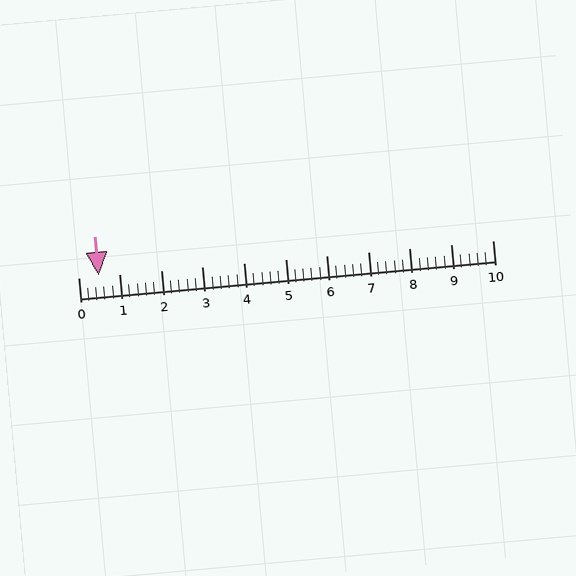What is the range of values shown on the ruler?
The ruler shows values from 0 to 10.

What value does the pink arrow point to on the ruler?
The pink arrow points to approximately 0.5.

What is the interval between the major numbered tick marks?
The major tick marks are spaced 1 units apart.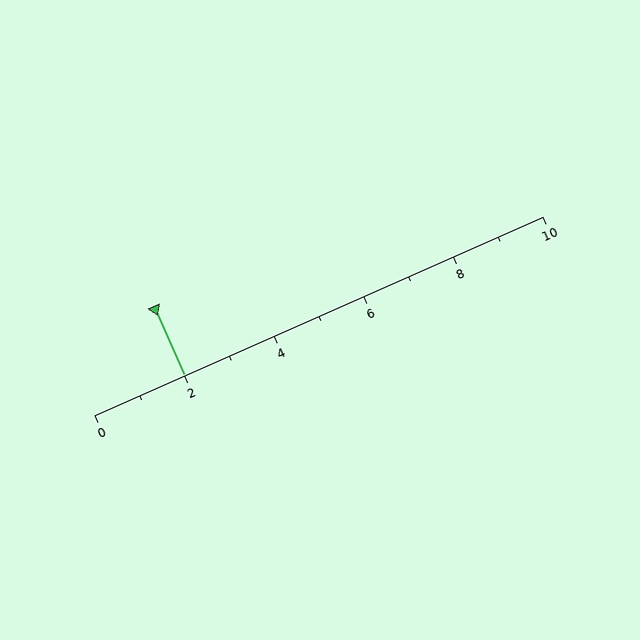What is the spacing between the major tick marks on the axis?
The major ticks are spaced 2 apart.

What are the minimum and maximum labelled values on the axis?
The axis runs from 0 to 10.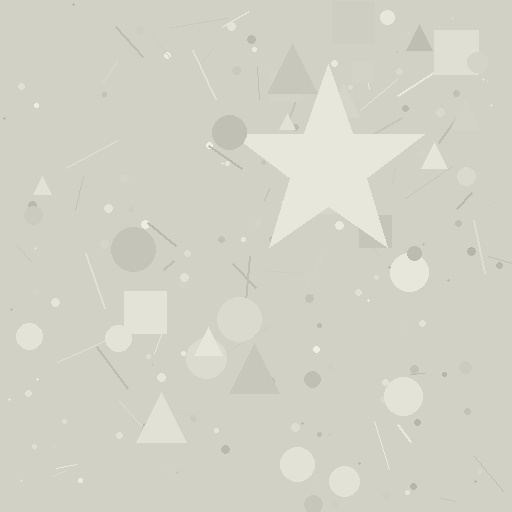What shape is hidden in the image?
A star is hidden in the image.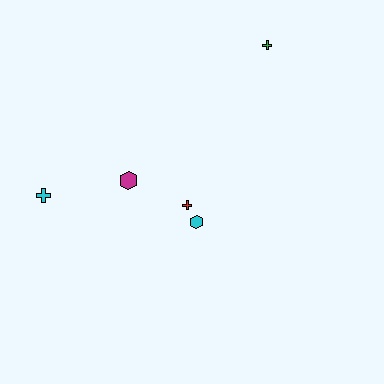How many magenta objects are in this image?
There is 1 magenta object.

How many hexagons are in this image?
There are 2 hexagons.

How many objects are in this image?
There are 5 objects.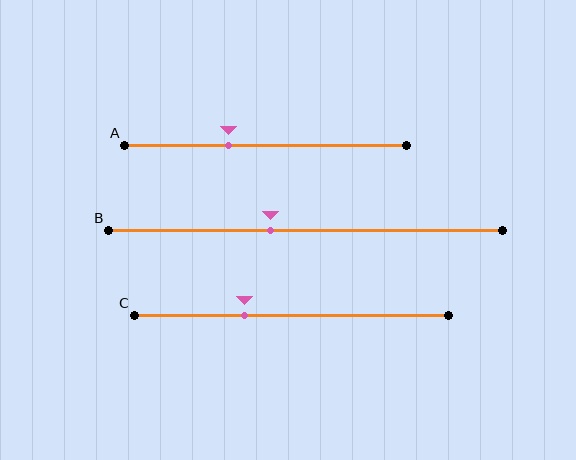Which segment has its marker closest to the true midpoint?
Segment B has its marker closest to the true midpoint.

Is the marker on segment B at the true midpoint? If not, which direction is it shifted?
No, the marker on segment B is shifted to the left by about 9% of the segment length.